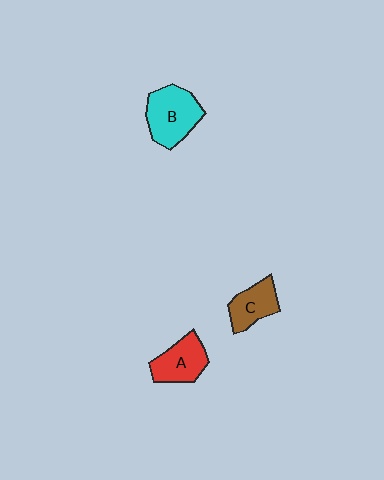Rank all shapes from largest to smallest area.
From largest to smallest: B (cyan), A (red), C (brown).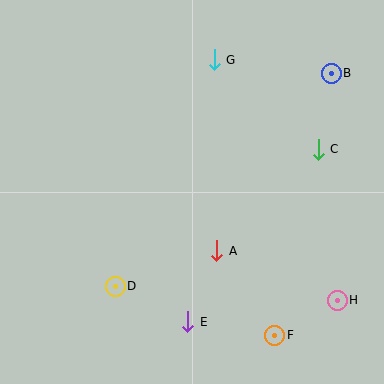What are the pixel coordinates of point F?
Point F is at (275, 335).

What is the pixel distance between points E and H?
The distance between E and H is 151 pixels.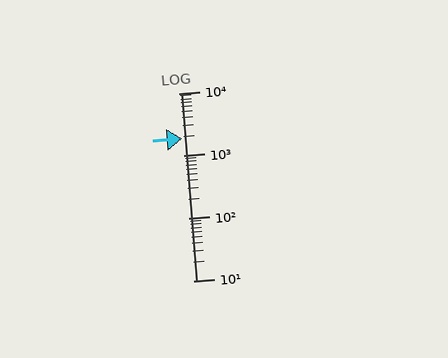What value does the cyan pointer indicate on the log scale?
The pointer indicates approximately 1900.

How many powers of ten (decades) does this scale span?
The scale spans 3 decades, from 10 to 10000.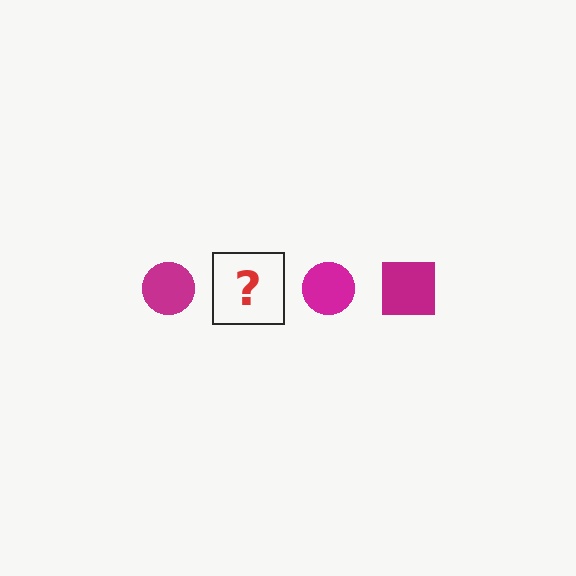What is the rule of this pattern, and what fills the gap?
The rule is that the pattern cycles through circle, square shapes in magenta. The gap should be filled with a magenta square.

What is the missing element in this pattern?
The missing element is a magenta square.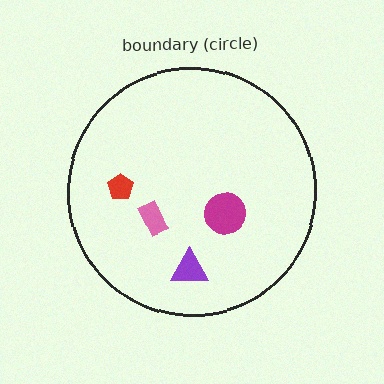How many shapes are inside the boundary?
4 inside, 0 outside.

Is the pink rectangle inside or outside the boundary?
Inside.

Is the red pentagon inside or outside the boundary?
Inside.